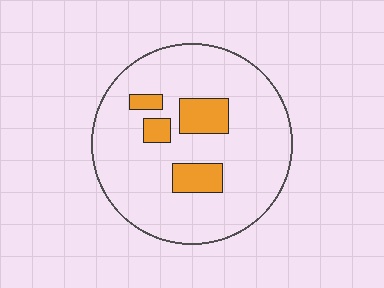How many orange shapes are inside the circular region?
4.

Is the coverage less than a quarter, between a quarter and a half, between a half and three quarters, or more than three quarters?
Less than a quarter.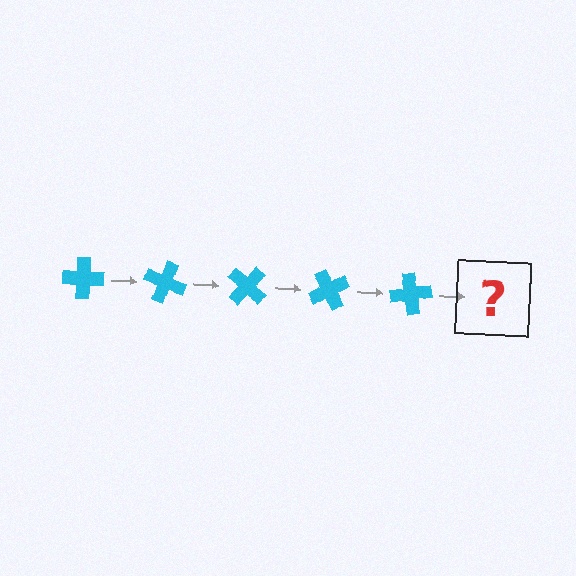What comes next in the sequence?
The next element should be a cyan cross rotated 100 degrees.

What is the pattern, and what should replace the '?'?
The pattern is that the cross rotates 20 degrees each step. The '?' should be a cyan cross rotated 100 degrees.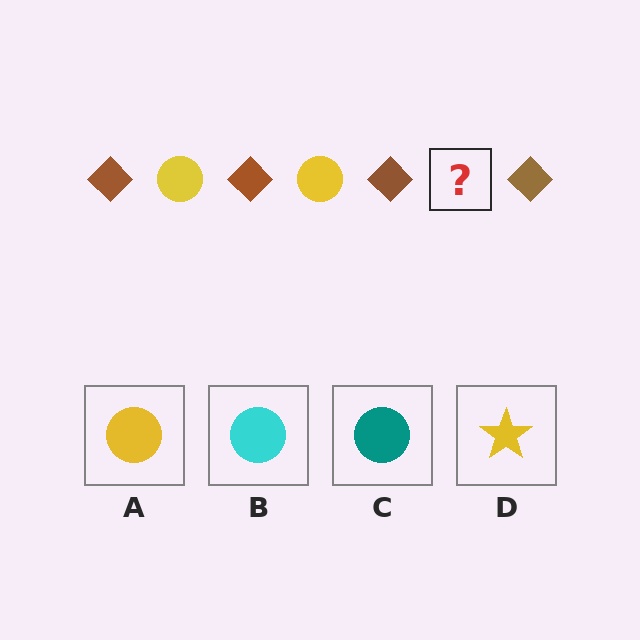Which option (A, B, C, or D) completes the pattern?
A.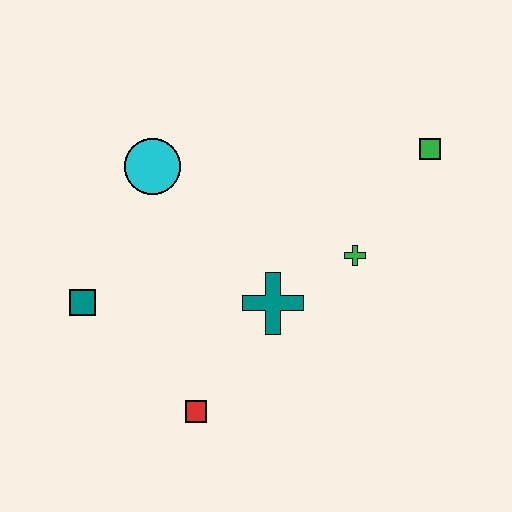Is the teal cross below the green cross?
Yes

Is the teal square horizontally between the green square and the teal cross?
No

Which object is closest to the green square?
The green cross is closest to the green square.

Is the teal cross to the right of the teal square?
Yes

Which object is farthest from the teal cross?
The green square is farthest from the teal cross.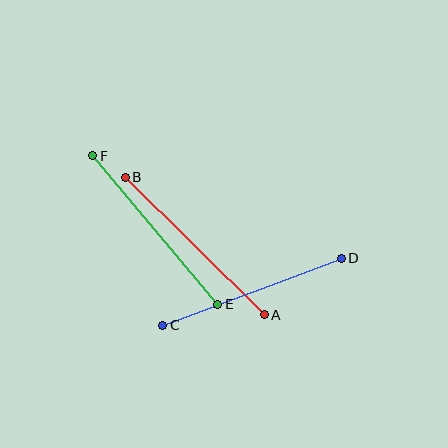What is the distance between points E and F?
The distance is approximately 194 pixels.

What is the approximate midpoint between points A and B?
The midpoint is at approximately (195, 246) pixels.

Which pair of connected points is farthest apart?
Points A and B are farthest apart.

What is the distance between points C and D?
The distance is approximately 191 pixels.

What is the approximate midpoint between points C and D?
The midpoint is at approximately (252, 292) pixels.